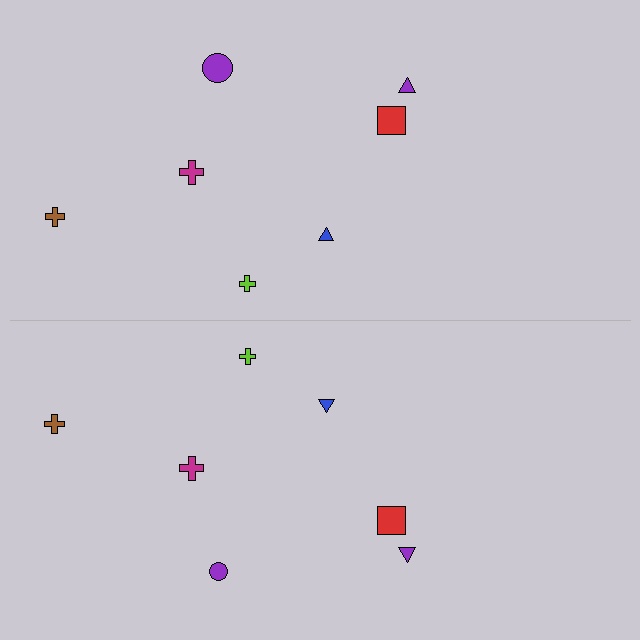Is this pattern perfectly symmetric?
No, the pattern is not perfectly symmetric. The purple circle on the bottom side has a different size than its mirror counterpart.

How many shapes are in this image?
There are 14 shapes in this image.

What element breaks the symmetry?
The purple circle on the bottom side has a different size than its mirror counterpart.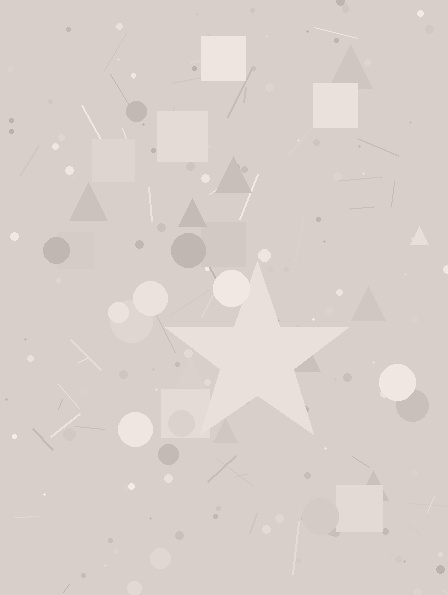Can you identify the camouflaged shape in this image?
The camouflaged shape is a star.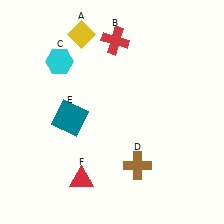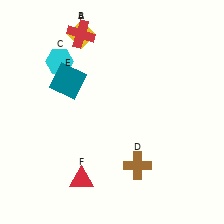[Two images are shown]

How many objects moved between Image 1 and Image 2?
2 objects moved between the two images.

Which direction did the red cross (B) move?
The red cross (B) moved left.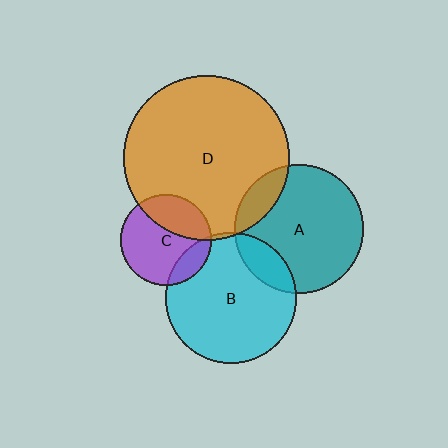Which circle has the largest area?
Circle D (orange).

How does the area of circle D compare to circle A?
Approximately 1.7 times.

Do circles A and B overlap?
Yes.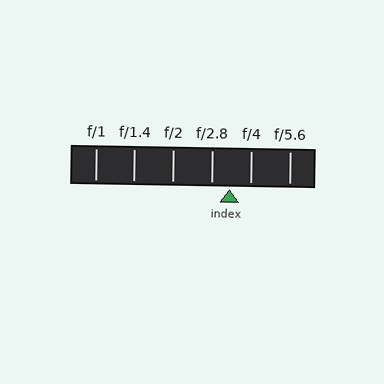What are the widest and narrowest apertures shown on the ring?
The widest aperture shown is f/1 and the narrowest is f/5.6.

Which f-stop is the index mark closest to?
The index mark is closest to f/2.8.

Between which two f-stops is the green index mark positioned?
The index mark is between f/2.8 and f/4.